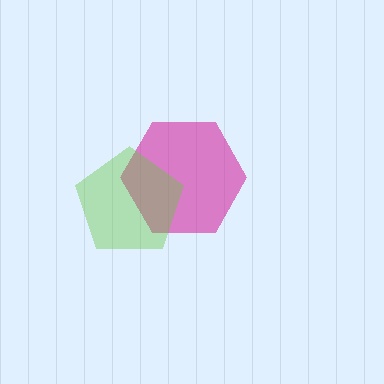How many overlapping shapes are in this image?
There are 2 overlapping shapes in the image.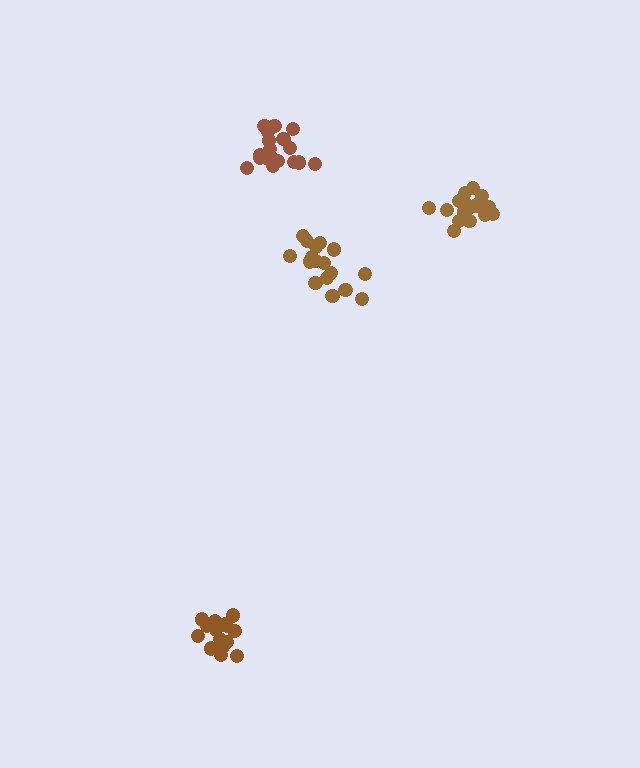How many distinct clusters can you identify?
There are 4 distinct clusters.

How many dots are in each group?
Group 1: 17 dots, Group 2: 18 dots, Group 3: 18 dots, Group 4: 17 dots (70 total).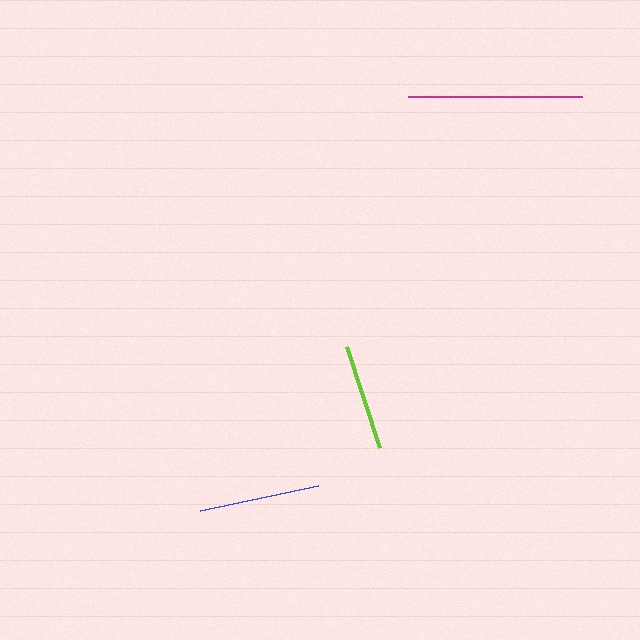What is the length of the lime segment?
The lime segment is approximately 106 pixels long.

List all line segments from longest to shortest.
From longest to shortest: magenta, blue, lime.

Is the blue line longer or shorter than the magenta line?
The magenta line is longer than the blue line.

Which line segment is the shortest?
The lime line is the shortest at approximately 106 pixels.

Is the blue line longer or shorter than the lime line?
The blue line is longer than the lime line.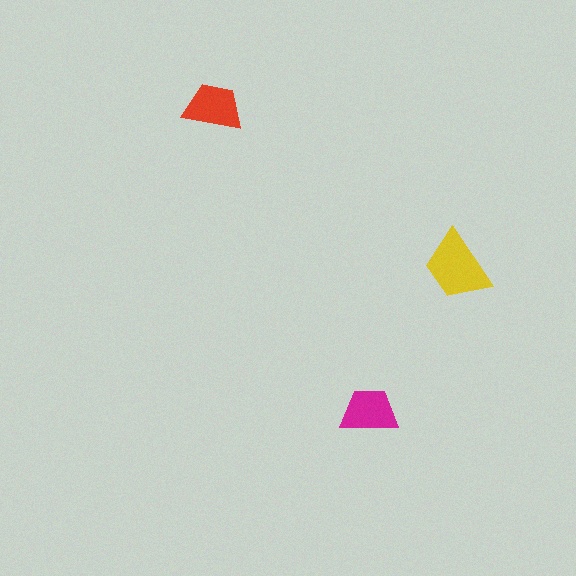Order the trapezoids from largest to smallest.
the yellow one, the red one, the magenta one.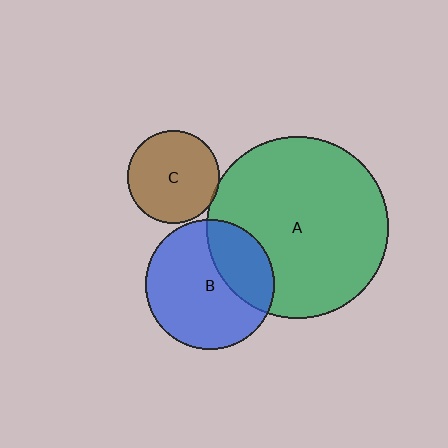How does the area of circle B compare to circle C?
Approximately 1.9 times.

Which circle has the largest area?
Circle A (green).